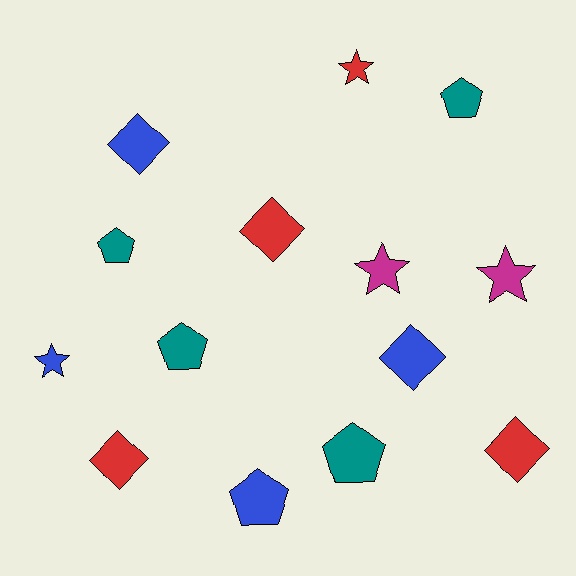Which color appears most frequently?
Blue, with 4 objects.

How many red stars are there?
There is 1 red star.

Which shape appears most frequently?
Diamond, with 5 objects.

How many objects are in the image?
There are 14 objects.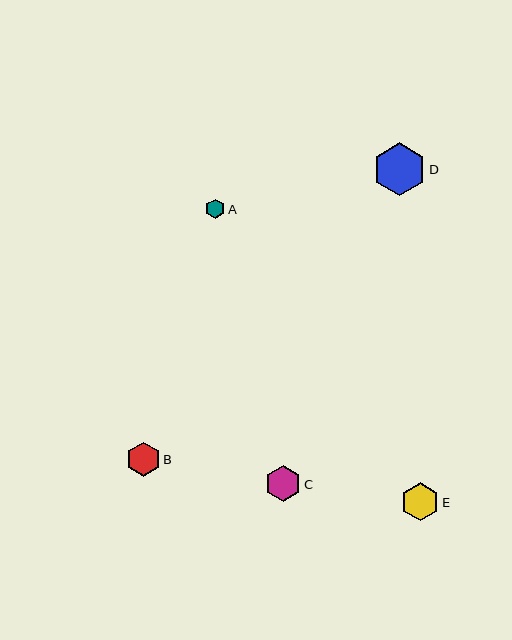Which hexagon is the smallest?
Hexagon A is the smallest with a size of approximately 19 pixels.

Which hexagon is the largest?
Hexagon D is the largest with a size of approximately 53 pixels.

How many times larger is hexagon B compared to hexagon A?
Hexagon B is approximately 1.8 times the size of hexagon A.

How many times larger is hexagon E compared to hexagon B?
Hexagon E is approximately 1.1 times the size of hexagon B.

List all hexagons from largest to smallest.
From largest to smallest: D, E, C, B, A.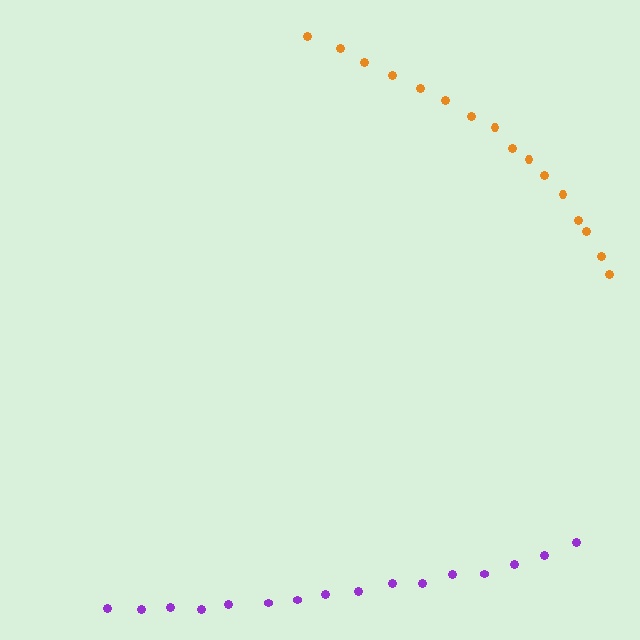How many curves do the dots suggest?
There are 2 distinct paths.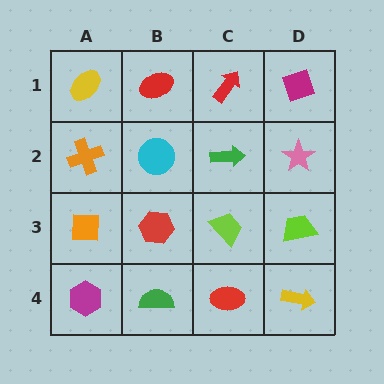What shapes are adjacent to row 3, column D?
A pink star (row 2, column D), a yellow arrow (row 4, column D), a lime trapezoid (row 3, column C).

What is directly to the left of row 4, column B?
A magenta hexagon.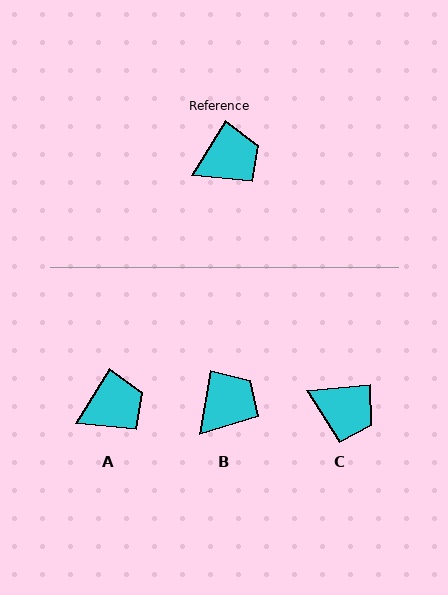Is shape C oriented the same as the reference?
No, it is off by about 52 degrees.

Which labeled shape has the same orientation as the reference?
A.